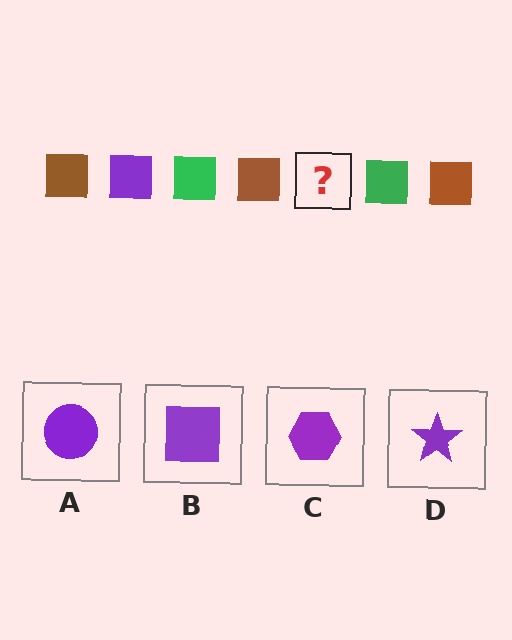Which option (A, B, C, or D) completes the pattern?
B.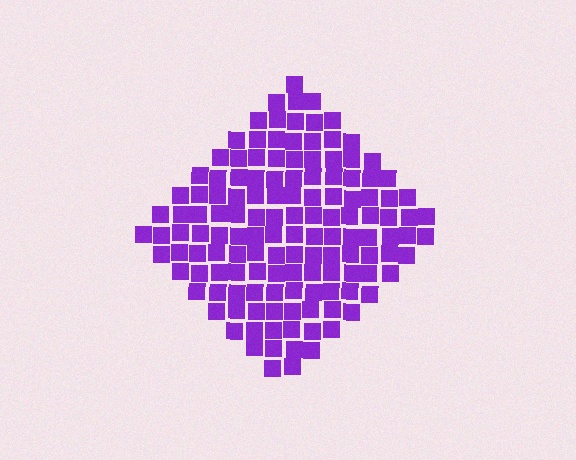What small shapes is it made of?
It is made of small squares.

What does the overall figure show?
The overall figure shows a diamond.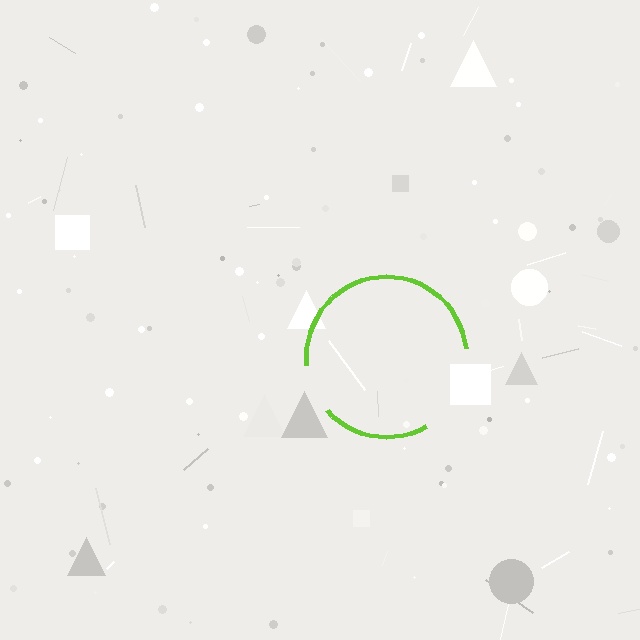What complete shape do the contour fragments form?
The contour fragments form a circle.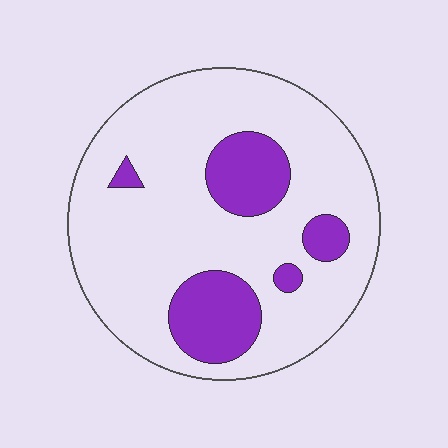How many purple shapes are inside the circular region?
5.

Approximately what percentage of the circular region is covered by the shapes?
Approximately 20%.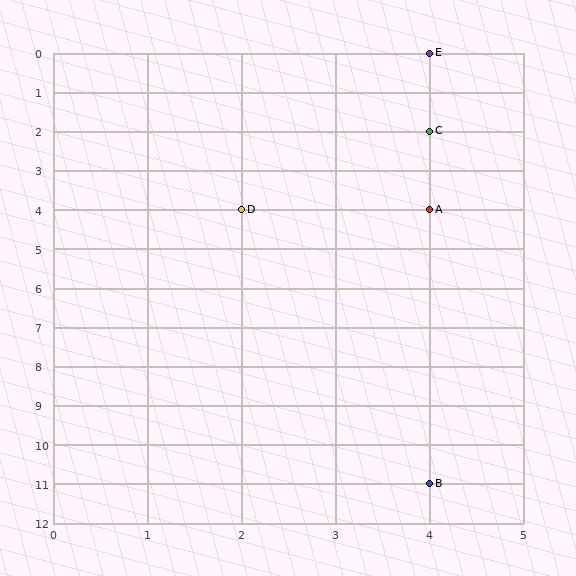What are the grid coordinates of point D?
Point D is at grid coordinates (2, 4).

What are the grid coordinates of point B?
Point B is at grid coordinates (4, 11).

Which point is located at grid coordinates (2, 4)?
Point D is at (2, 4).